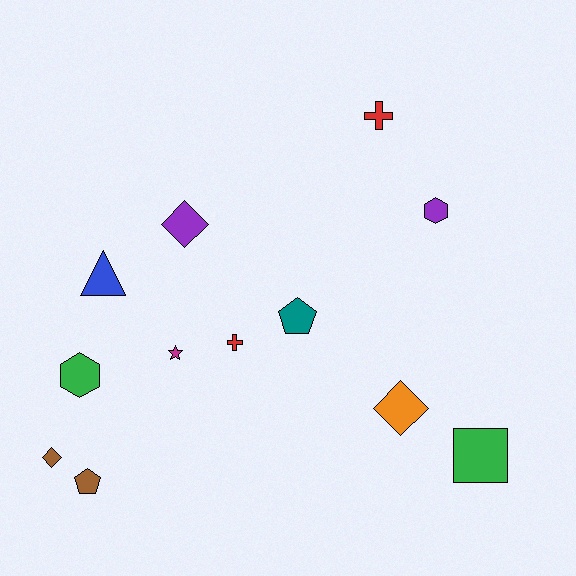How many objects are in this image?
There are 12 objects.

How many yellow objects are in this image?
There are no yellow objects.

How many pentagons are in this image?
There are 2 pentagons.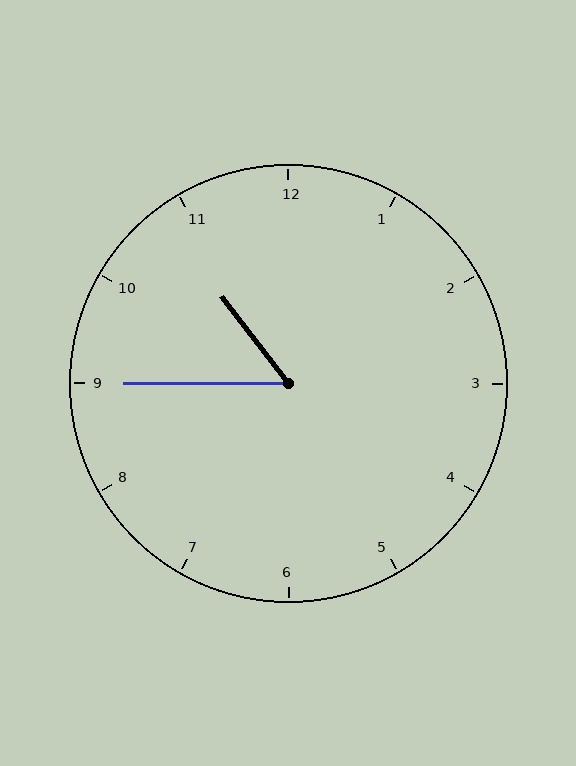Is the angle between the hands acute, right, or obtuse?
It is acute.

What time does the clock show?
10:45.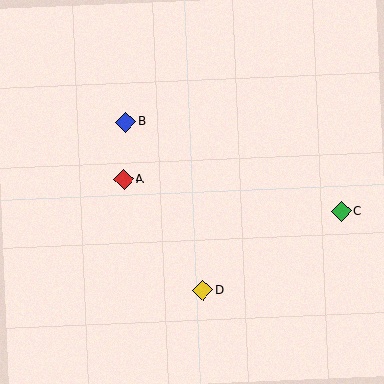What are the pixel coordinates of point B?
Point B is at (126, 122).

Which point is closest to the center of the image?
Point A at (124, 179) is closest to the center.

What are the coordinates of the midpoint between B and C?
The midpoint between B and C is at (233, 167).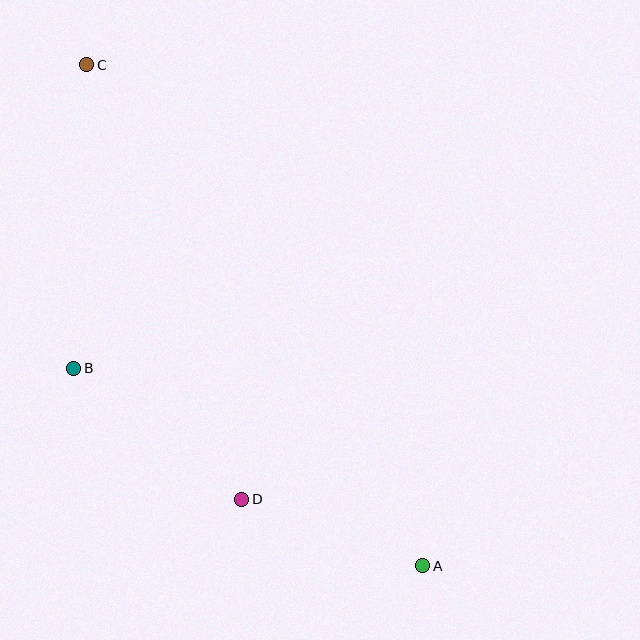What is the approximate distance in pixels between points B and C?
The distance between B and C is approximately 304 pixels.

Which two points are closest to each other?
Points A and D are closest to each other.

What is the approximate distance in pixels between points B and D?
The distance between B and D is approximately 213 pixels.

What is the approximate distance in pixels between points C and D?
The distance between C and D is approximately 461 pixels.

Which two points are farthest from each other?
Points A and C are farthest from each other.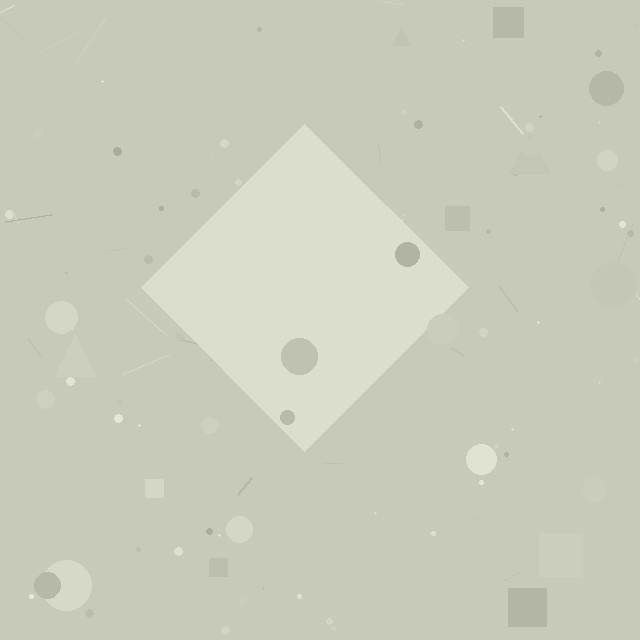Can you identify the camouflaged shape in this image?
The camouflaged shape is a diamond.